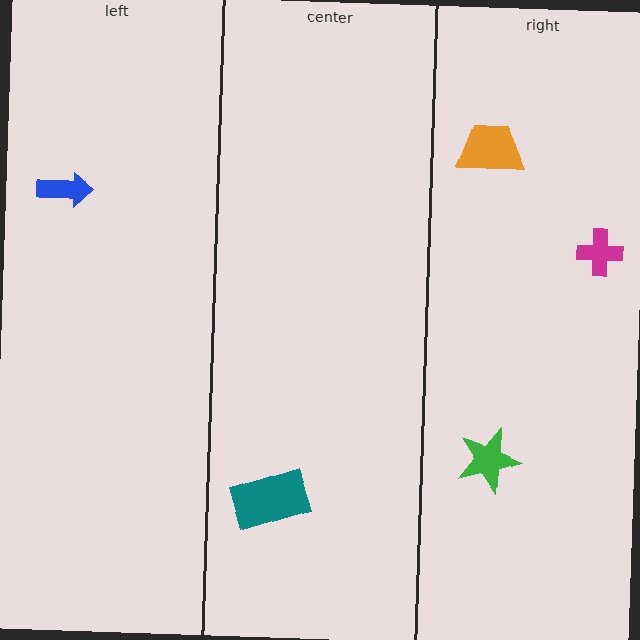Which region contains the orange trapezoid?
The right region.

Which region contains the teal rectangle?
The center region.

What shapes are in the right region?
The green star, the orange trapezoid, the magenta cross.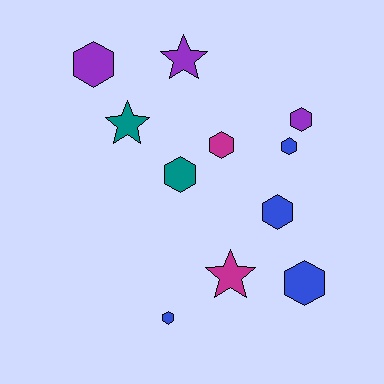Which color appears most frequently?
Blue, with 4 objects.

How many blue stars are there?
There are no blue stars.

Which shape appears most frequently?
Hexagon, with 8 objects.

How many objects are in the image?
There are 11 objects.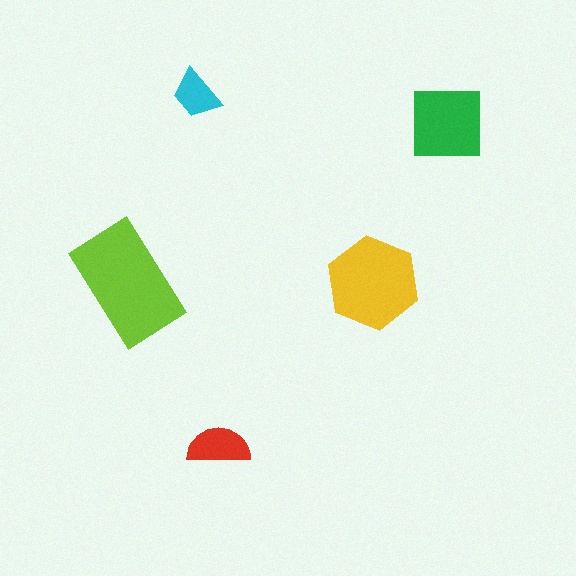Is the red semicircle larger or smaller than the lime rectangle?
Smaller.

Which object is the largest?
The lime rectangle.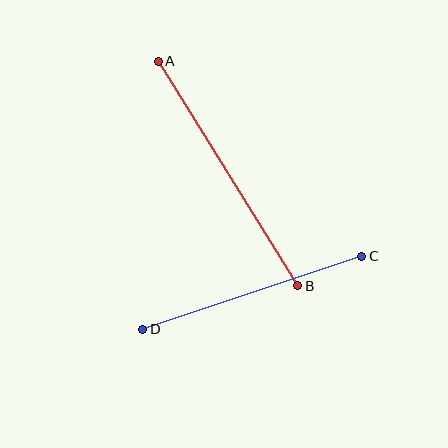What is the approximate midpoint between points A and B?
The midpoint is at approximately (228, 174) pixels.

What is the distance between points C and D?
The distance is approximately 231 pixels.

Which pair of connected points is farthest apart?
Points A and B are farthest apart.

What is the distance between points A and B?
The distance is approximately 264 pixels.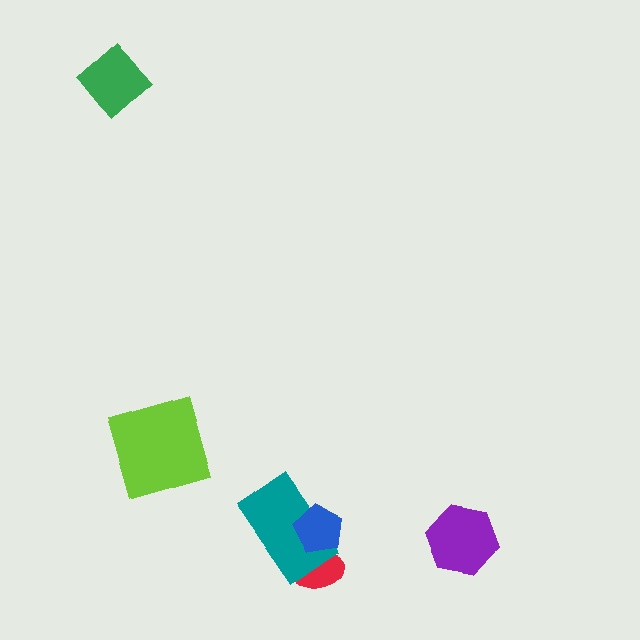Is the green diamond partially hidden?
No, no other shape covers it.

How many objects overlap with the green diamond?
0 objects overlap with the green diamond.